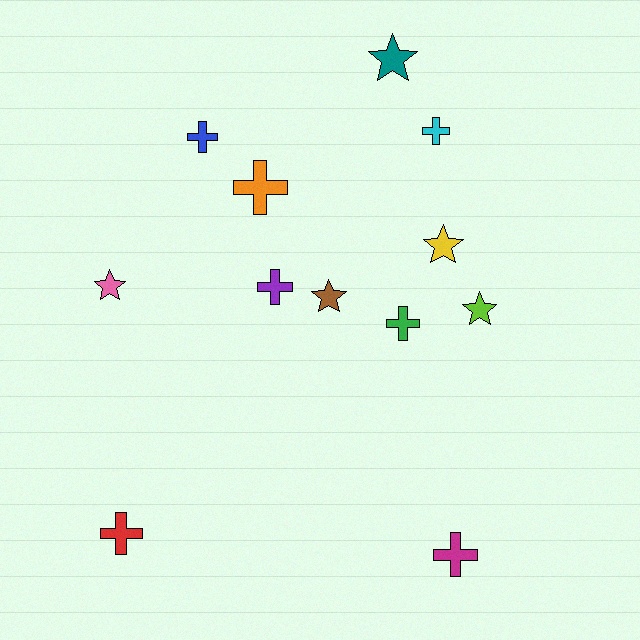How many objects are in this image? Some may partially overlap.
There are 12 objects.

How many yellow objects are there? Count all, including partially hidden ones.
There is 1 yellow object.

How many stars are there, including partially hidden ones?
There are 5 stars.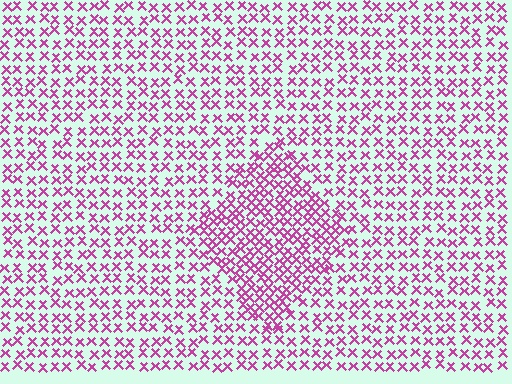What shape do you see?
I see a diamond.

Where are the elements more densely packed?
The elements are more densely packed inside the diamond boundary.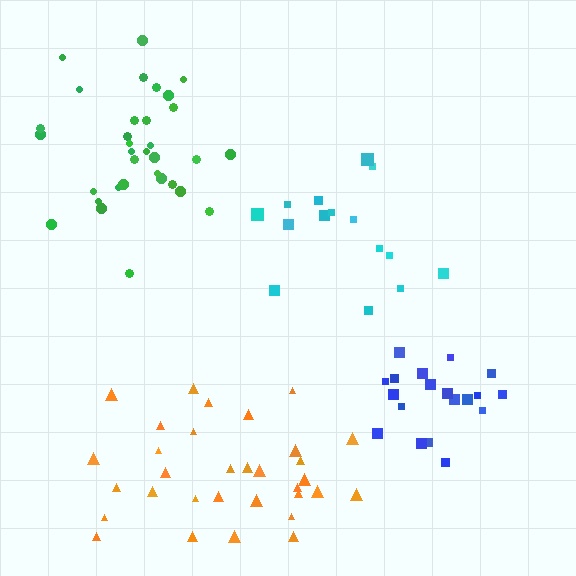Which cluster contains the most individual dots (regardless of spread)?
Green (34).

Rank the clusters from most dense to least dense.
blue, green, orange, cyan.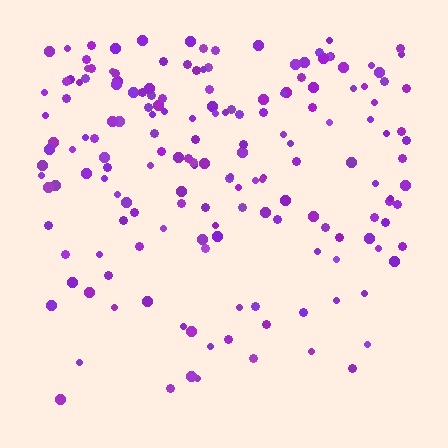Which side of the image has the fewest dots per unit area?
The bottom.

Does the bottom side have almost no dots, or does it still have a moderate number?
Still a moderate number, just noticeably fewer than the top.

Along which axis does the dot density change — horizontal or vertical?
Vertical.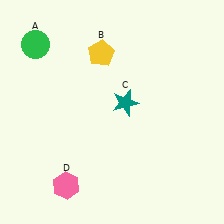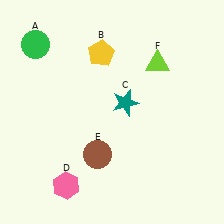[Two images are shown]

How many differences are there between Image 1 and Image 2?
There are 2 differences between the two images.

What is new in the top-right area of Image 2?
A lime triangle (F) was added in the top-right area of Image 2.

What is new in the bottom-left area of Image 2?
A brown circle (E) was added in the bottom-left area of Image 2.